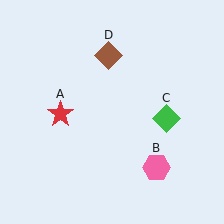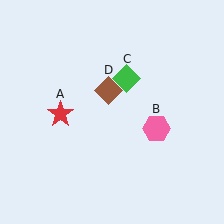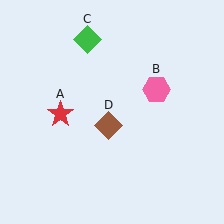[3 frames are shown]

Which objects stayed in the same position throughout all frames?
Red star (object A) remained stationary.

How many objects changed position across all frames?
3 objects changed position: pink hexagon (object B), green diamond (object C), brown diamond (object D).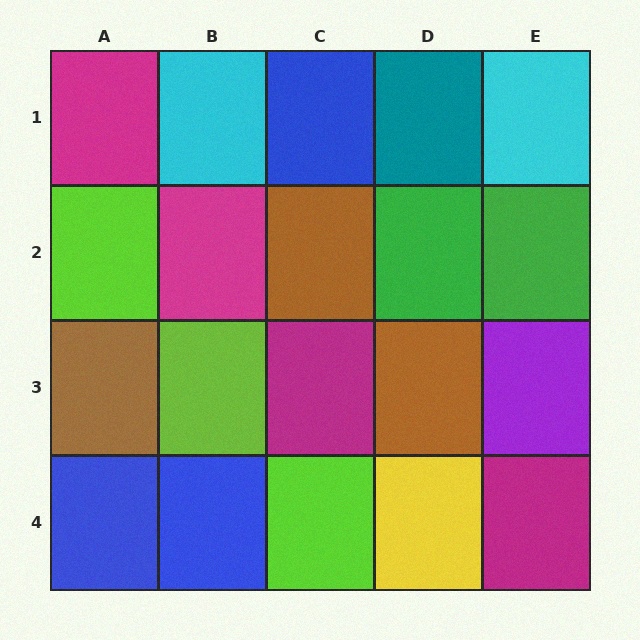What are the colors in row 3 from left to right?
Brown, lime, magenta, brown, purple.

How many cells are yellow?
1 cell is yellow.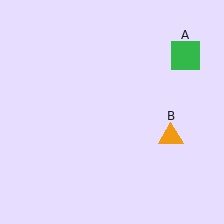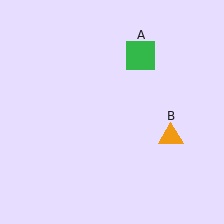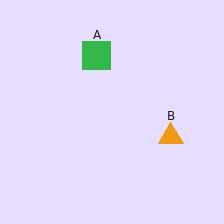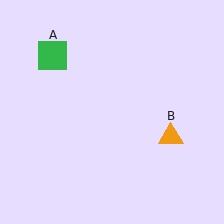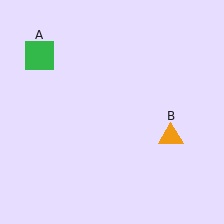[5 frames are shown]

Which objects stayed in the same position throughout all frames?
Orange triangle (object B) remained stationary.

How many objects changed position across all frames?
1 object changed position: green square (object A).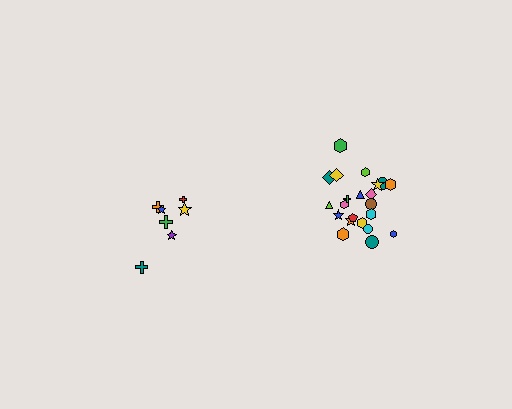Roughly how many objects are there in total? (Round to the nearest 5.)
Roughly 30 objects in total.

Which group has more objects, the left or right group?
The right group.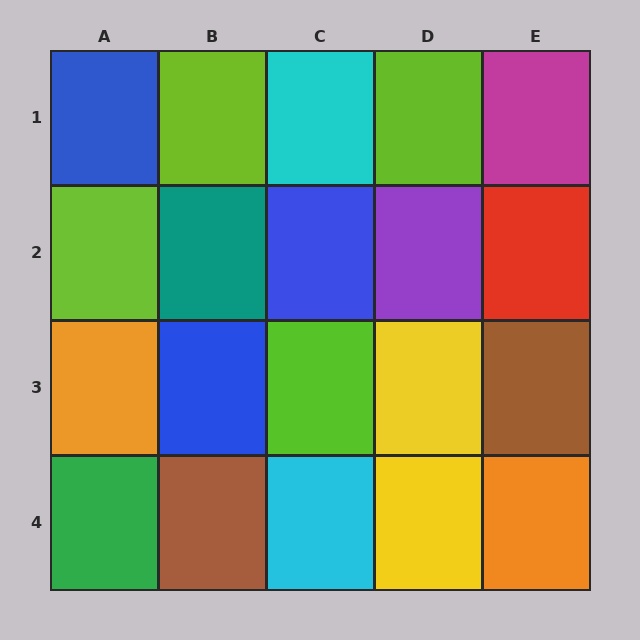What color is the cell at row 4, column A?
Green.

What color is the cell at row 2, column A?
Lime.